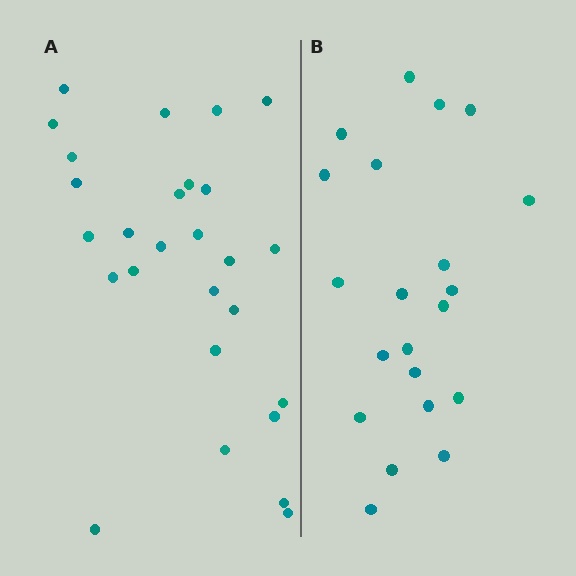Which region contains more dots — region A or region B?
Region A (the left region) has more dots.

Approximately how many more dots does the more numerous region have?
Region A has about 6 more dots than region B.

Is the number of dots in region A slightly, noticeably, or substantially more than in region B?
Region A has noticeably more, but not dramatically so. The ratio is roughly 1.3 to 1.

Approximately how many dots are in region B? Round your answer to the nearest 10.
About 20 dots. (The exact count is 21, which rounds to 20.)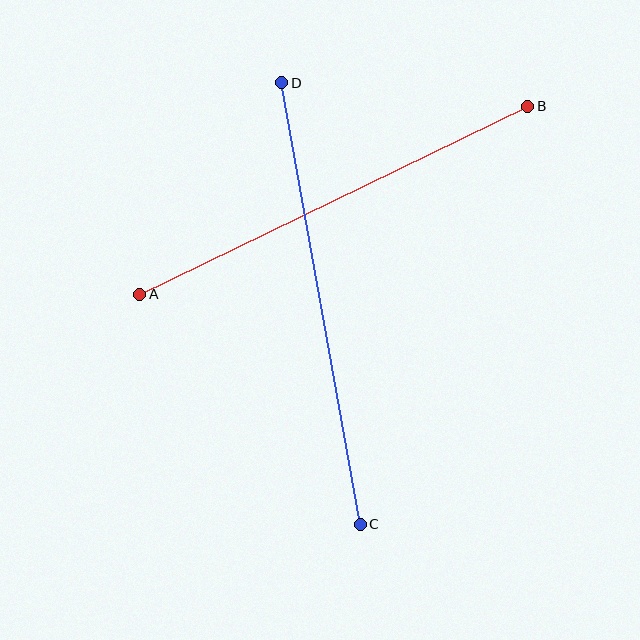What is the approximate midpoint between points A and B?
The midpoint is at approximately (334, 200) pixels.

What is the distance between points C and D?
The distance is approximately 448 pixels.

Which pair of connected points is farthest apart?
Points C and D are farthest apart.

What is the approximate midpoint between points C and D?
The midpoint is at approximately (321, 304) pixels.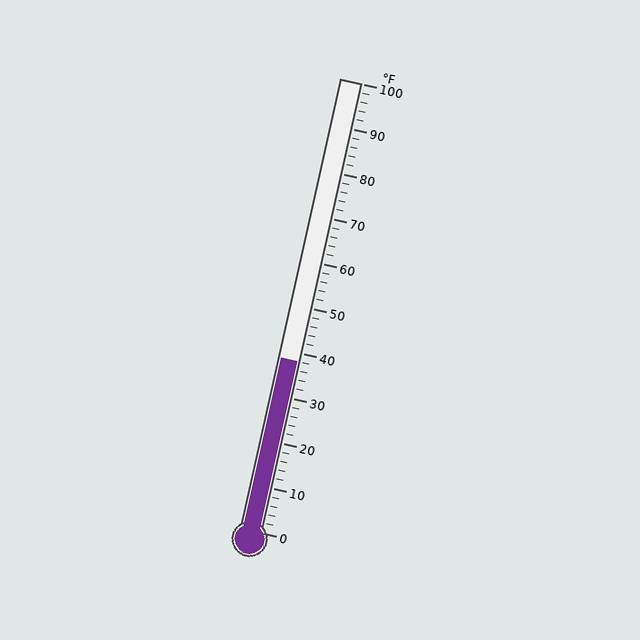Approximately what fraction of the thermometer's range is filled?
The thermometer is filled to approximately 40% of its range.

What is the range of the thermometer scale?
The thermometer scale ranges from 0°F to 100°F.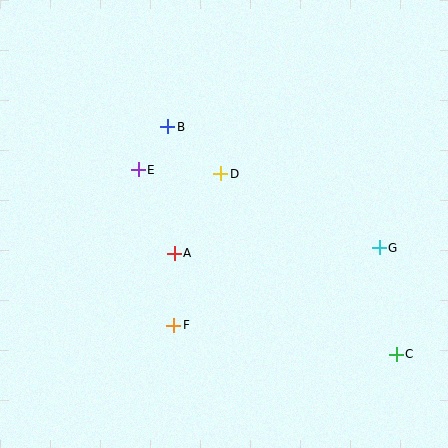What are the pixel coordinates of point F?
Point F is at (174, 325).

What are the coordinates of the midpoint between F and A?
The midpoint between F and A is at (174, 289).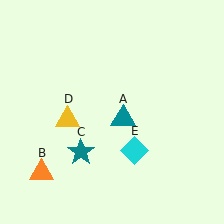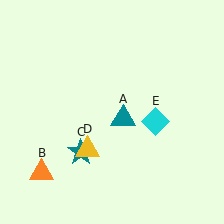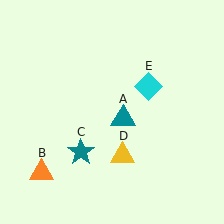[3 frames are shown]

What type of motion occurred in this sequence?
The yellow triangle (object D), cyan diamond (object E) rotated counterclockwise around the center of the scene.